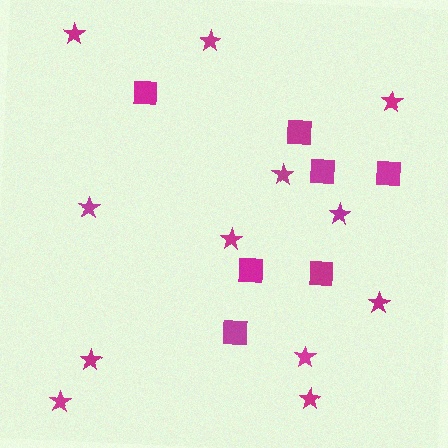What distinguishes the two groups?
There are 2 groups: one group of stars (12) and one group of squares (7).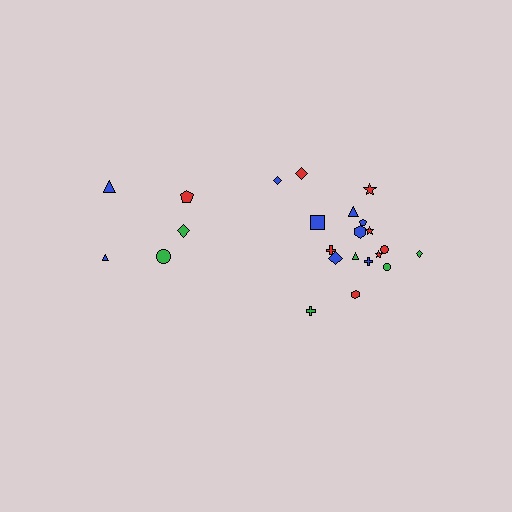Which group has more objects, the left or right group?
The right group.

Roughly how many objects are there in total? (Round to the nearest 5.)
Roughly 25 objects in total.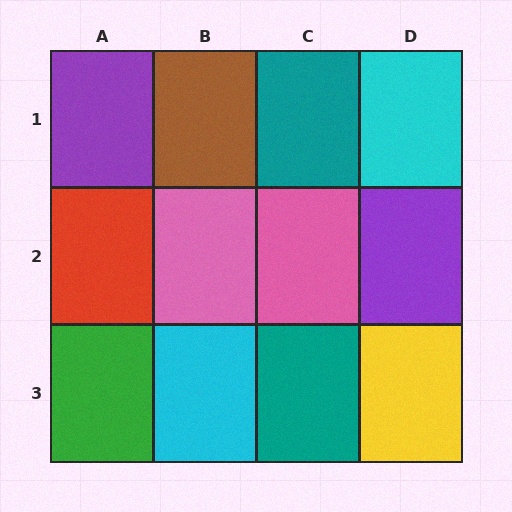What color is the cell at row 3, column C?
Teal.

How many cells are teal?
2 cells are teal.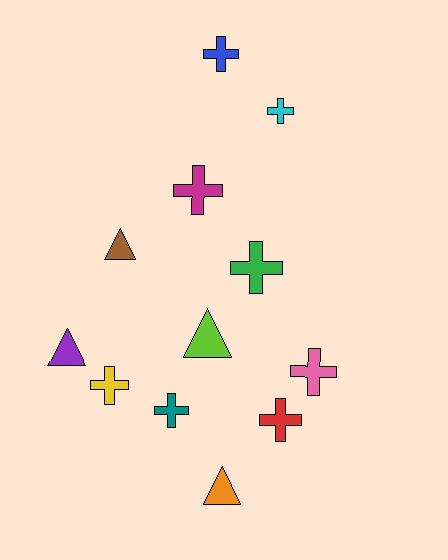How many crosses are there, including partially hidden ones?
There are 8 crosses.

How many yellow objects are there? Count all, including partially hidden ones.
There is 1 yellow object.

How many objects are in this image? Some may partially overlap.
There are 12 objects.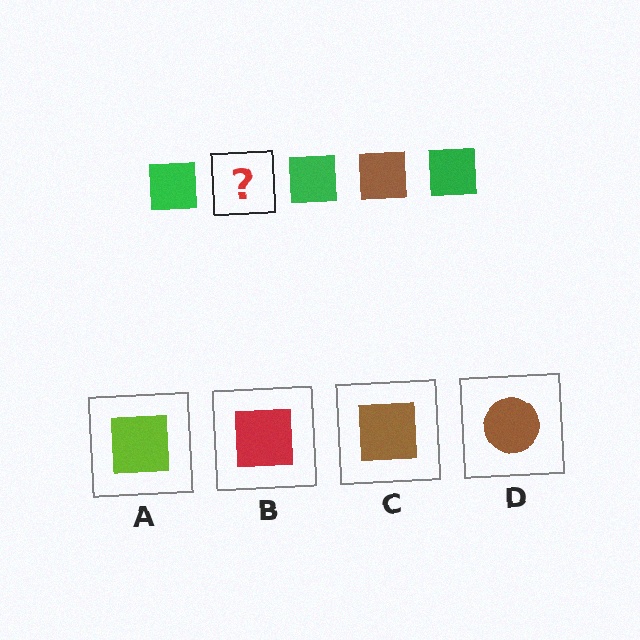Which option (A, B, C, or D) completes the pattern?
C.